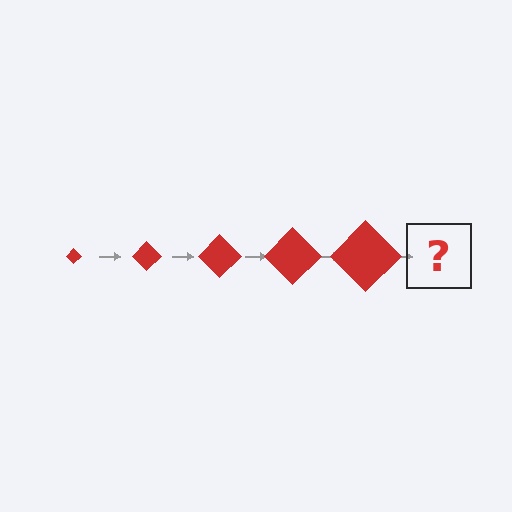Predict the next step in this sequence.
The next step is a red diamond, larger than the previous one.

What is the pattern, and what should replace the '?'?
The pattern is that the diamond gets progressively larger each step. The '?' should be a red diamond, larger than the previous one.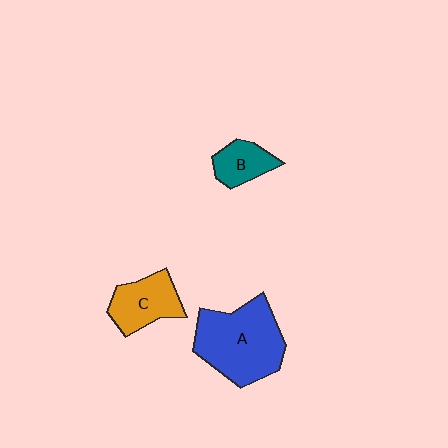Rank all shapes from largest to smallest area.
From largest to smallest: A (blue), C (orange), B (teal).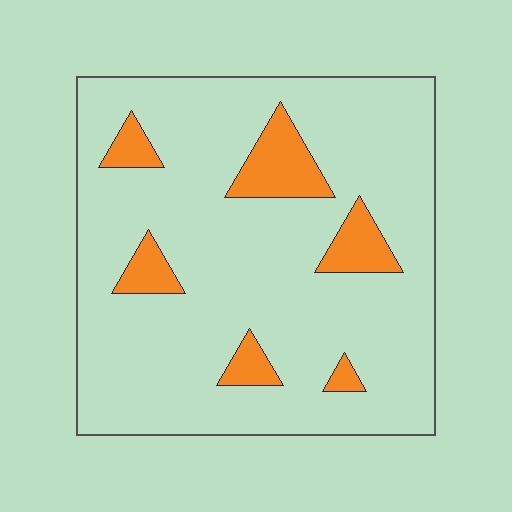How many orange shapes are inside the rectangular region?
6.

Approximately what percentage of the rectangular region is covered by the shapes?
Approximately 15%.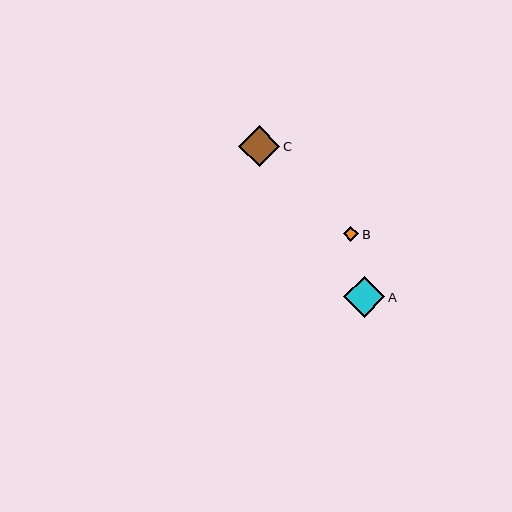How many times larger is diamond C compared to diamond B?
Diamond C is approximately 2.6 times the size of diamond B.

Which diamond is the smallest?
Diamond B is the smallest with a size of approximately 16 pixels.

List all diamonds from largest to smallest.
From largest to smallest: A, C, B.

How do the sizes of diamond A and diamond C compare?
Diamond A and diamond C are approximately the same size.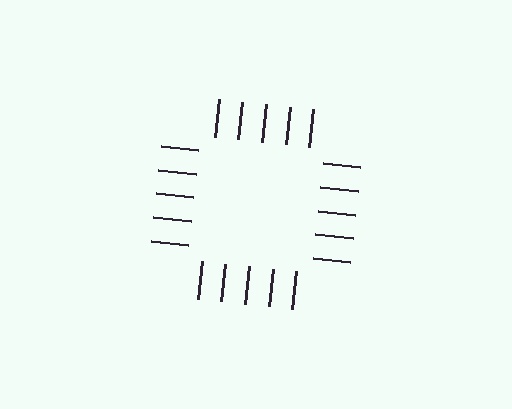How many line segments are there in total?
20 — 5 along each of the 4 edges.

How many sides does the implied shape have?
4 sides — the line-ends trace a square.